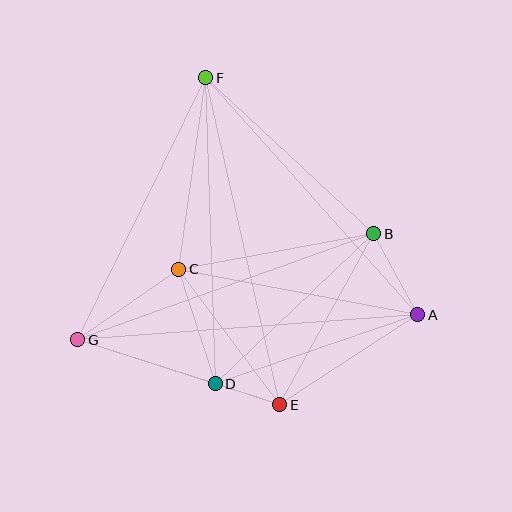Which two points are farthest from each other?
Points A and G are farthest from each other.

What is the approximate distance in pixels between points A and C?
The distance between A and C is approximately 244 pixels.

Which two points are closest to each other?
Points D and E are closest to each other.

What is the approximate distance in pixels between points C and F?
The distance between C and F is approximately 193 pixels.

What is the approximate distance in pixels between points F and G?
The distance between F and G is approximately 291 pixels.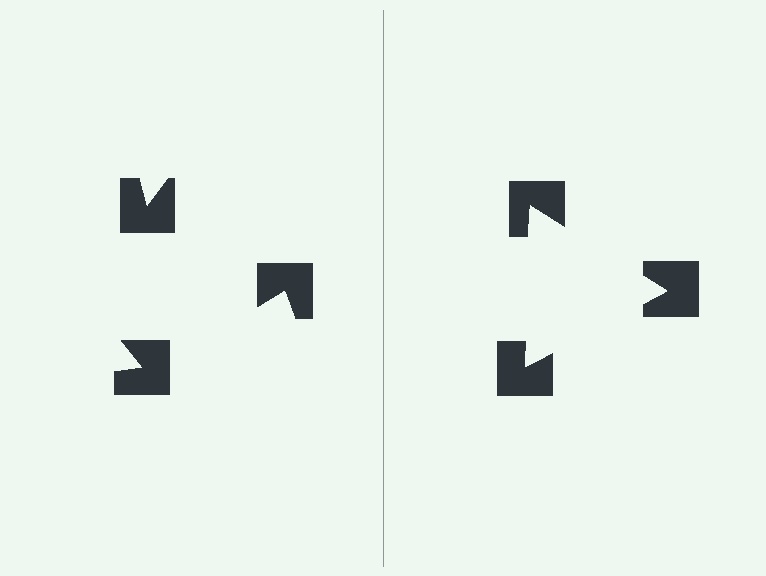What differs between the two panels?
The notched squares are positioned identically on both sides; only the wedge orientations differ. On the right they align to a triangle; on the left they are misaligned.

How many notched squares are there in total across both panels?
6 — 3 on each side.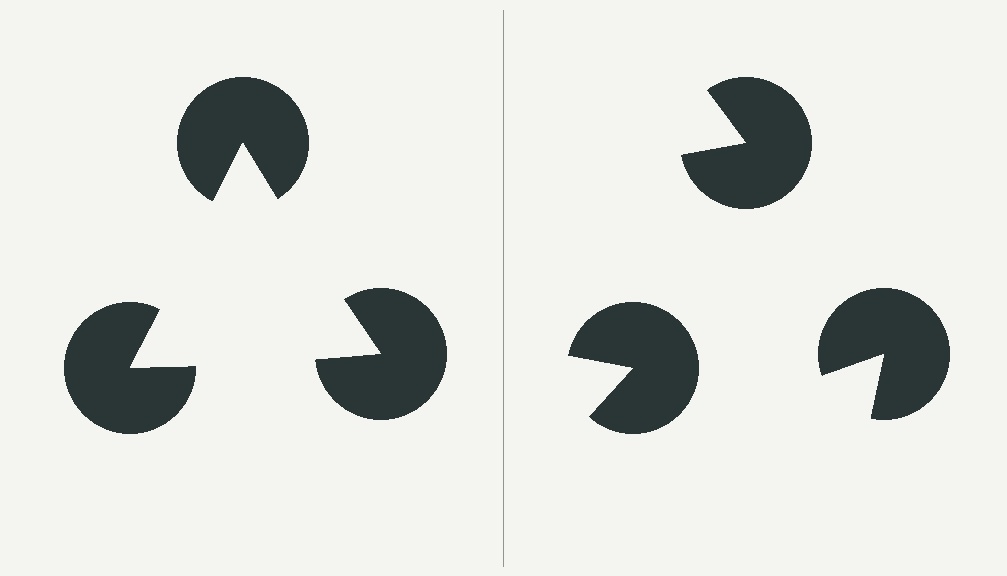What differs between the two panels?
The pac-man discs are positioned identically on both sides; only the wedge orientations differ. On the left they align to a triangle; on the right they are misaligned.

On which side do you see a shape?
An illusory triangle appears on the left side. On the right side the wedge cuts are rotated, so no coherent shape forms.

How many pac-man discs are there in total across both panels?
6 — 3 on each side.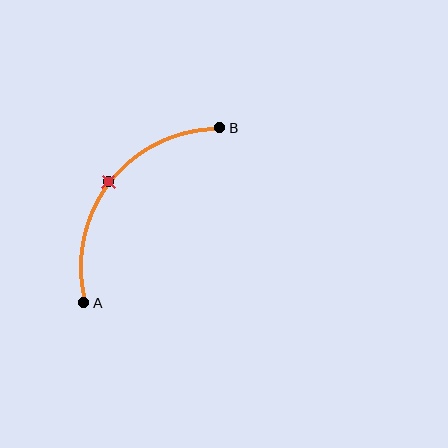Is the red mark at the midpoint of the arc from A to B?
Yes. The red mark lies on the arc at equal arc-length from both A and B — it is the arc midpoint.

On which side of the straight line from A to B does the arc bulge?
The arc bulges above and to the left of the straight line connecting A and B.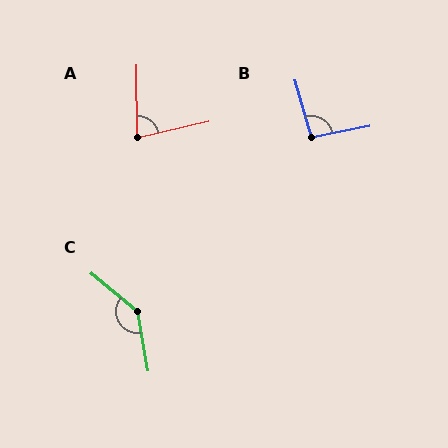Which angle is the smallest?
A, at approximately 77 degrees.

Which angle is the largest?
C, at approximately 139 degrees.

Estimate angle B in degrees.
Approximately 95 degrees.